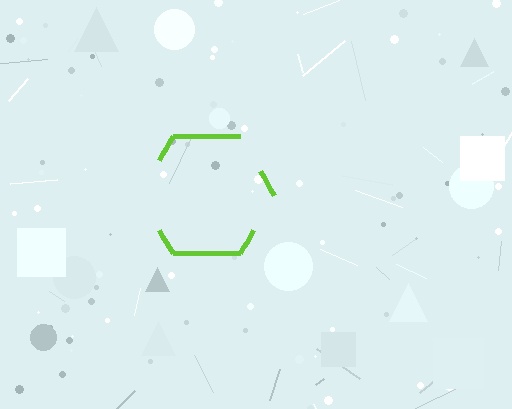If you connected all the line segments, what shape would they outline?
They would outline a hexagon.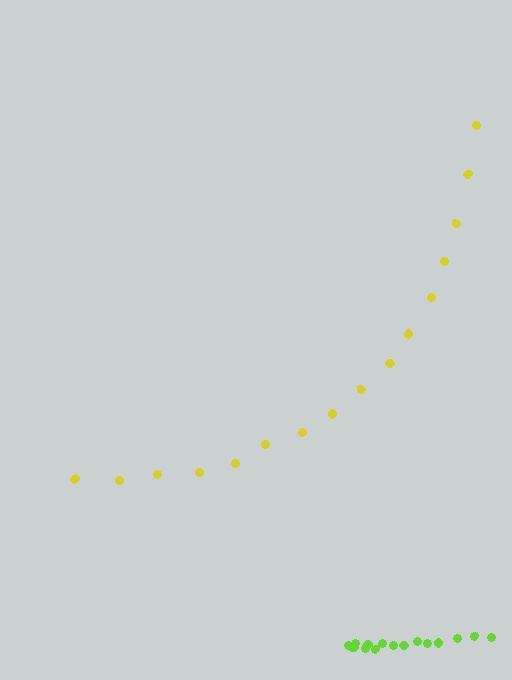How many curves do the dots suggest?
There are 2 distinct paths.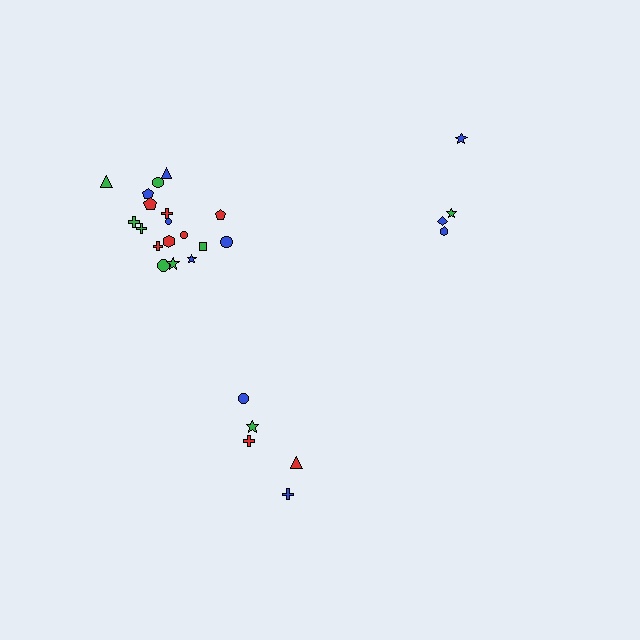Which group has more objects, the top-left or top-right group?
The top-left group.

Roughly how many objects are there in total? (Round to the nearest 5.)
Roughly 25 objects in total.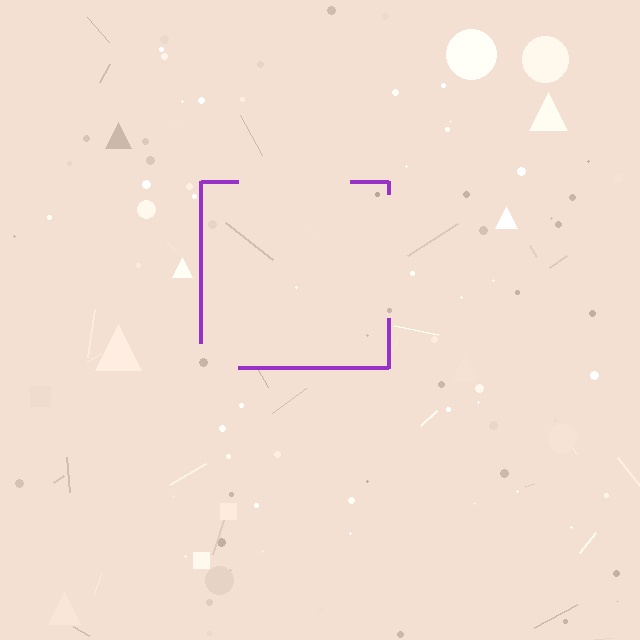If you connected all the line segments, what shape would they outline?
They would outline a square.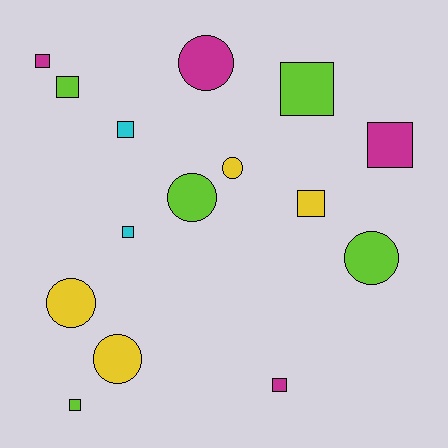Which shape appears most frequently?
Square, with 9 objects.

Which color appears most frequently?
Lime, with 5 objects.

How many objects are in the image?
There are 15 objects.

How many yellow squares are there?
There is 1 yellow square.